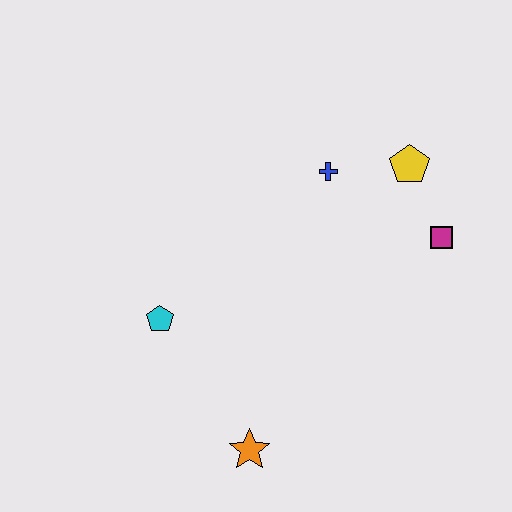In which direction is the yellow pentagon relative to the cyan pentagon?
The yellow pentagon is to the right of the cyan pentagon.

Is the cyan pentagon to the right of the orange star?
No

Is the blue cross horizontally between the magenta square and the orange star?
Yes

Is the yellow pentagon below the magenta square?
No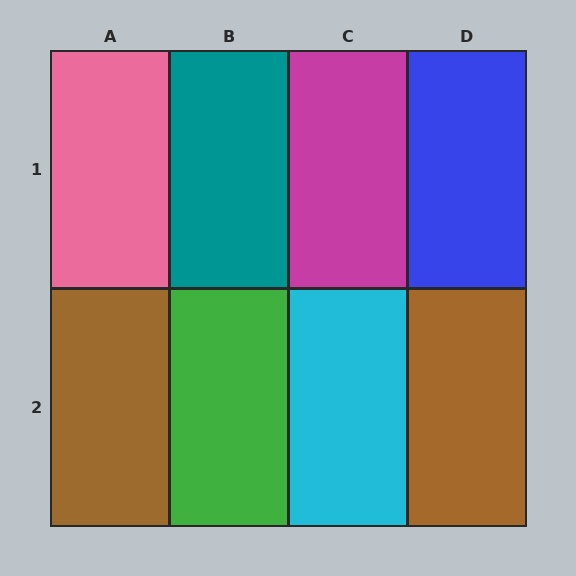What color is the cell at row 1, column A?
Pink.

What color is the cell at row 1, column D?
Blue.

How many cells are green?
1 cell is green.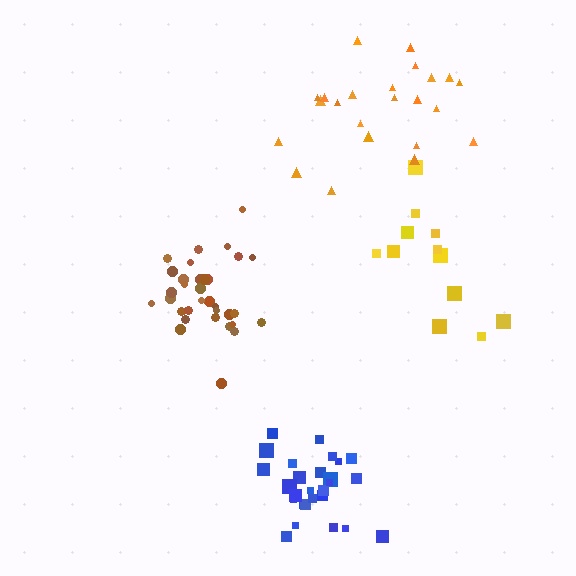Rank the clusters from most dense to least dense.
blue, brown, orange, yellow.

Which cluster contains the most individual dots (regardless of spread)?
Brown (33).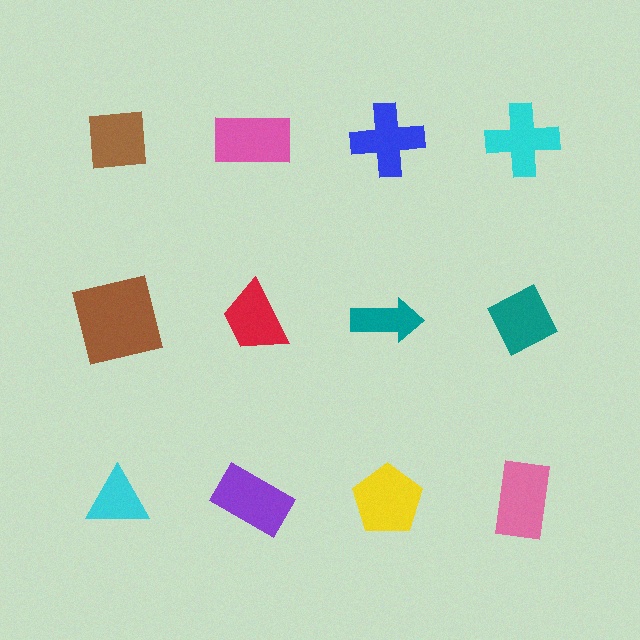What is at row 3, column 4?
A pink rectangle.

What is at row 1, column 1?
A brown square.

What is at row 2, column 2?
A red trapezoid.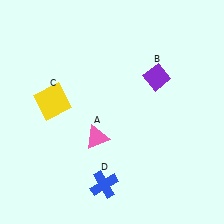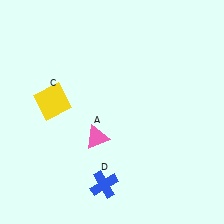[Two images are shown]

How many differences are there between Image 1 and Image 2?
There is 1 difference between the two images.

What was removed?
The purple diamond (B) was removed in Image 2.